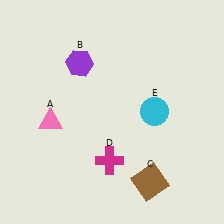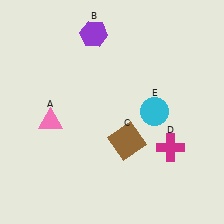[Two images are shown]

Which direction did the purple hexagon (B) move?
The purple hexagon (B) moved up.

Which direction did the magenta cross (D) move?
The magenta cross (D) moved right.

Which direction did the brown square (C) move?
The brown square (C) moved up.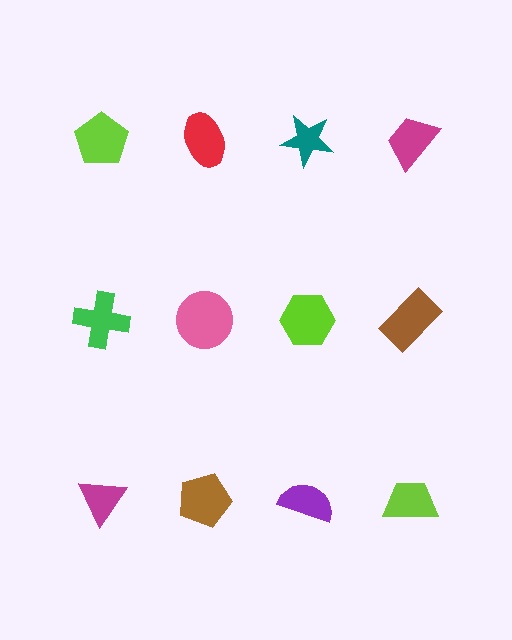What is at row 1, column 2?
A red ellipse.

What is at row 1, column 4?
A magenta trapezoid.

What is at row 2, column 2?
A pink circle.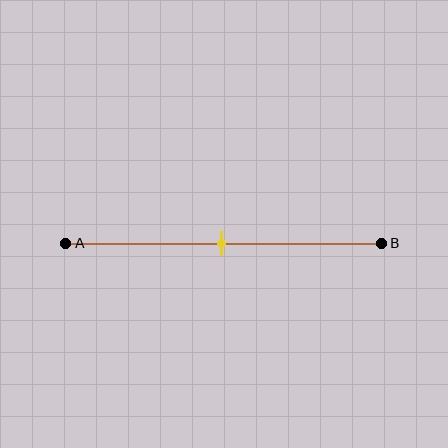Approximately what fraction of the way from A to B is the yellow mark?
The yellow mark is approximately 50% of the way from A to B.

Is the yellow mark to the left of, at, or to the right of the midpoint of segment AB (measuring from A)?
The yellow mark is approximately at the midpoint of segment AB.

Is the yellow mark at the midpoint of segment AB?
Yes, the mark is approximately at the midpoint.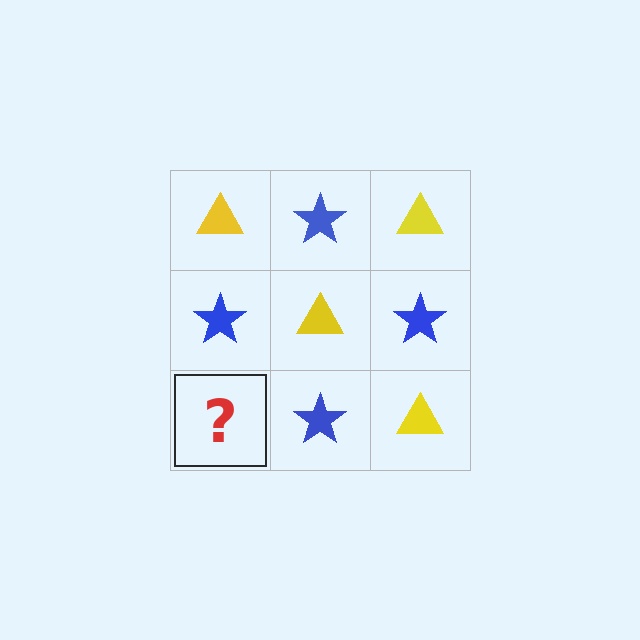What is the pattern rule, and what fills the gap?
The rule is that it alternates yellow triangle and blue star in a checkerboard pattern. The gap should be filled with a yellow triangle.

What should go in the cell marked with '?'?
The missing cell should contain a yellow triangle.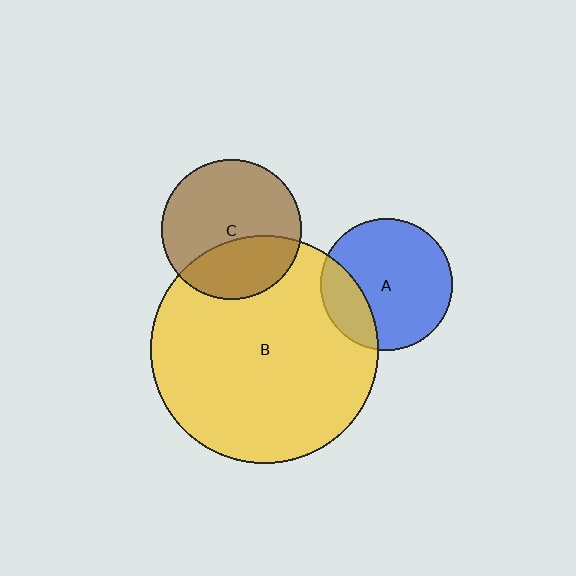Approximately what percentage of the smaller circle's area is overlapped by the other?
Approximately 25%.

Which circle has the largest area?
Circle B (yellow).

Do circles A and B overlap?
Yes.